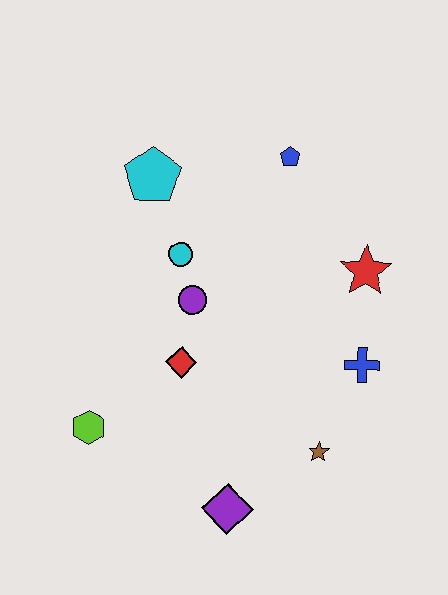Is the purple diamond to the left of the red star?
Yes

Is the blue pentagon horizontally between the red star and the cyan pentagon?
Yes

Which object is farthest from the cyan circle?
The purple diamond is farthest from the cyan circle.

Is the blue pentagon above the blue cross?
Yes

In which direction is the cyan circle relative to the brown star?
The cyan circle is above the brown star.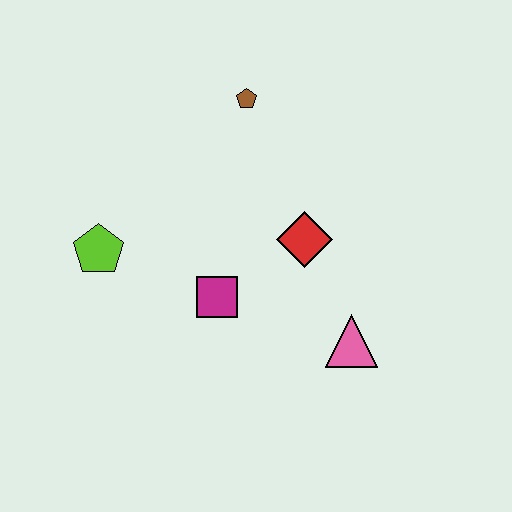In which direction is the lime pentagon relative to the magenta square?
The lime pentagon is to the left of the magenta square.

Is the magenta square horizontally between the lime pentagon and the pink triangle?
Yes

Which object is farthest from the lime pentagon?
The pink triangle is farthest from the lime pentagon.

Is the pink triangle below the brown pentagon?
Yes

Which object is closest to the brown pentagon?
The red diamond is closest to the brown pentagon.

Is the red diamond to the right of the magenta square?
Yes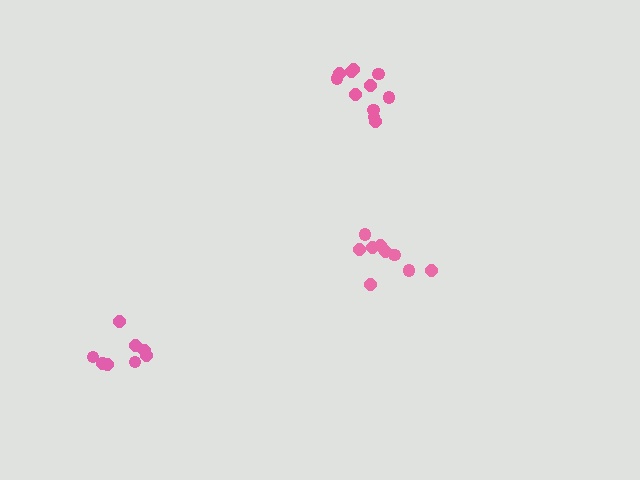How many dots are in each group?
Group 1: 8 dots, Group 2: 9 dots, Group 3: 11 dots (28 total).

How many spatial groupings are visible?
There are 3 spatial groupings.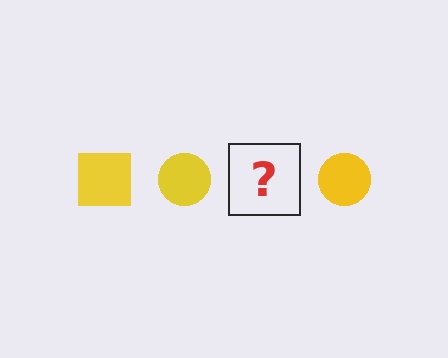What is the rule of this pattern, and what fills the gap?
The rule is that the pattern cycles through square, circle shapes in yellow. The gap should be filled with a yellow square.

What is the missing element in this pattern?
The missing element is a yellow square.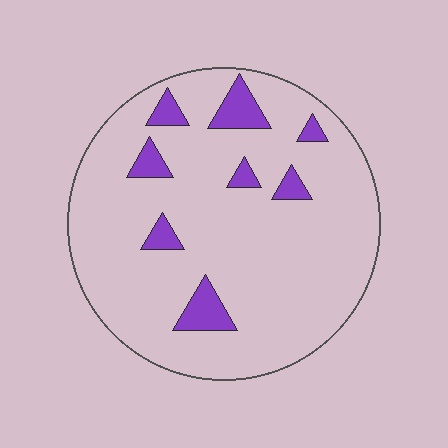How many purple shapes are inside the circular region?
8.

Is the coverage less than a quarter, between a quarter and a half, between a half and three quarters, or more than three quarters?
Less than a quarter.